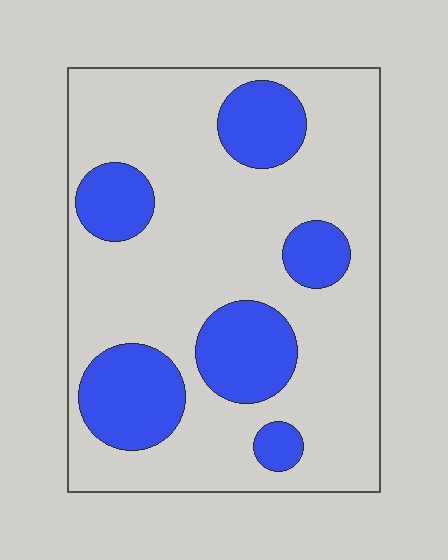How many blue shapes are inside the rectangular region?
6.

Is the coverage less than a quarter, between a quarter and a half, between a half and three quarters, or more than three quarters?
Between a quarter and a half.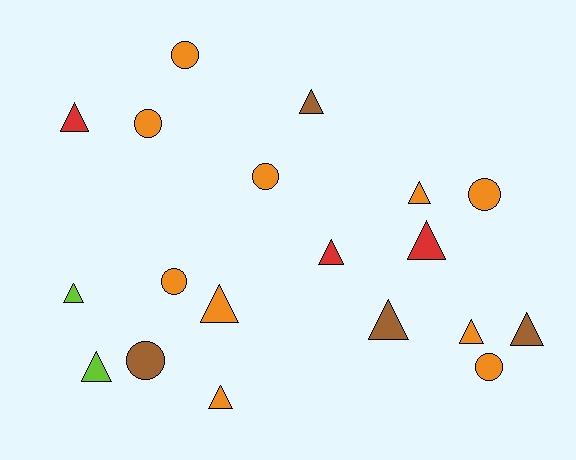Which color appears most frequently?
Orange, with 10 objects.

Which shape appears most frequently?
Triangle, with 12 objects.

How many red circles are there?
There are no red circles.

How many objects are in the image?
There are 19 objects.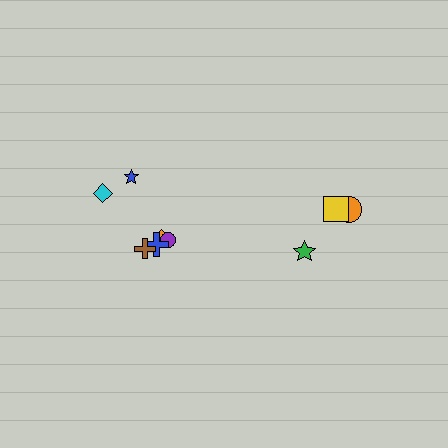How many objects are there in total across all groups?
There are 9 objects.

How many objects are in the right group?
There are 3 objects.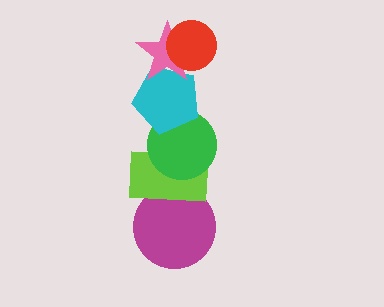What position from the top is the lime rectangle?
The lime rectangle is 5th from the top.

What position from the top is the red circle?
The red circle is 1st from the top.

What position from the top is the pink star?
The pink star is 2nd from the top.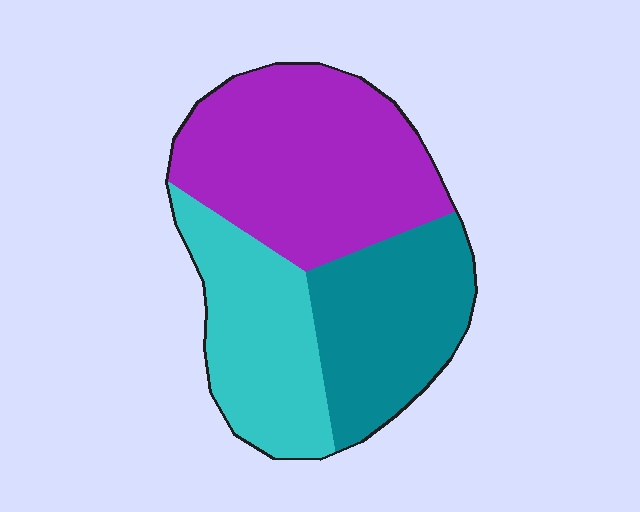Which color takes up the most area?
Purple, at roughly 45%.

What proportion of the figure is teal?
Teal covers 29% of the figure.